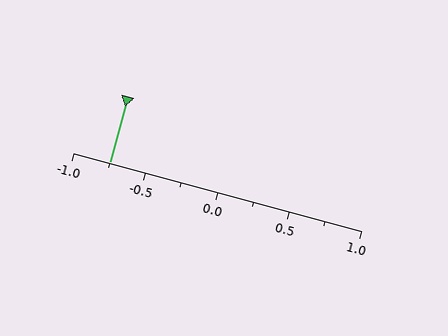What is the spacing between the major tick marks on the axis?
The major ticks are spaced 0.5 apart.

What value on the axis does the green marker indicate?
The marker indicates approximately -0.75.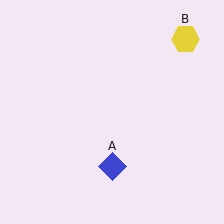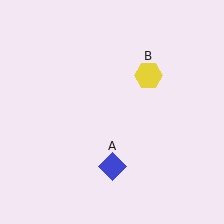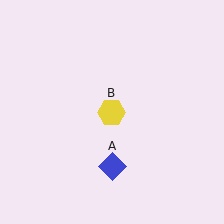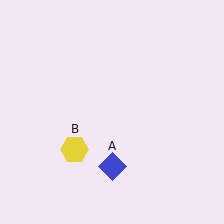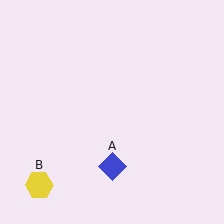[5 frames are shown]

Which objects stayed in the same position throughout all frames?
Blue diamond (object A) remained stationary.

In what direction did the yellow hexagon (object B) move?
The yellow hexagon (object B) moved down and to the left.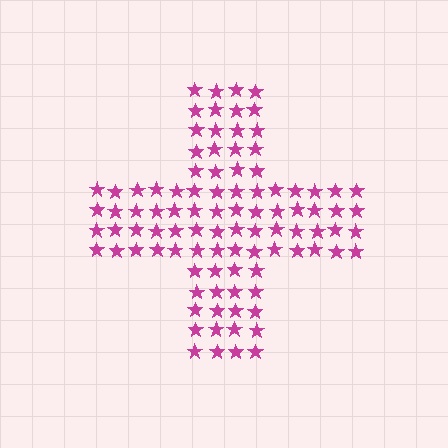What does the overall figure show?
The overall figure shows a cross.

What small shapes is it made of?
It is made of small stars.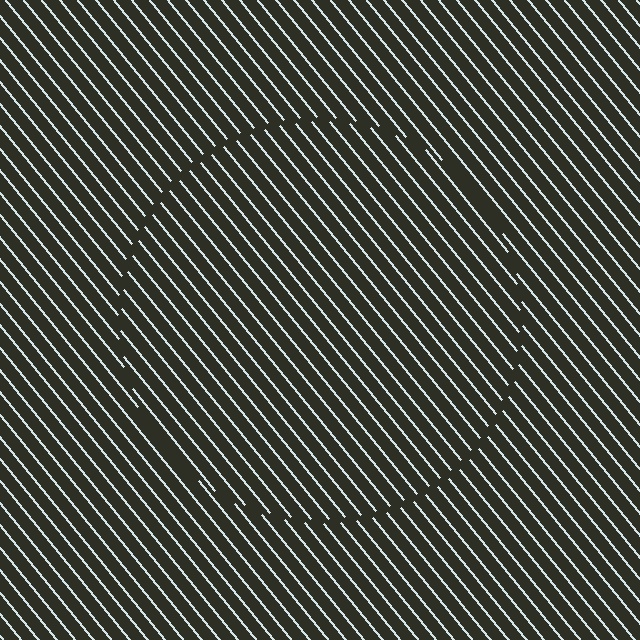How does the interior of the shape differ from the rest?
The interior of the shape contains the same grating, shifted by half a period — the contour is defined by the phase discontinuity where line-ends from the inner and outer gratings abut.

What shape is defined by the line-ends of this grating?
An illusory circle. The interior of the shape contains the same grating, shifted by half a period — the contour is defined by the phase discontinuity where line-ends from the inner and outer gratings abut.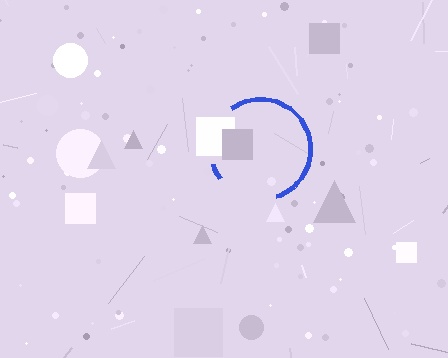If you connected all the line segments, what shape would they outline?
They would outline a circle.